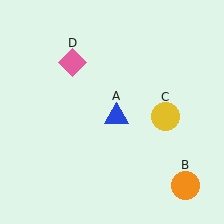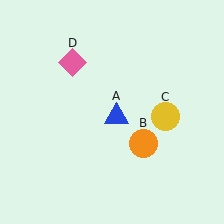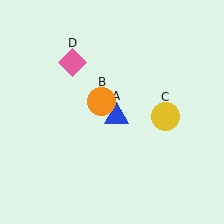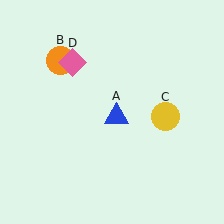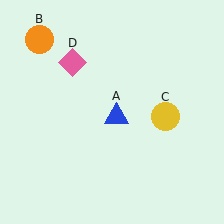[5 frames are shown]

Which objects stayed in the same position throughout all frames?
Blue triangle (object A) and yellow circle (object C) and pink diamond (object D) remained stationary.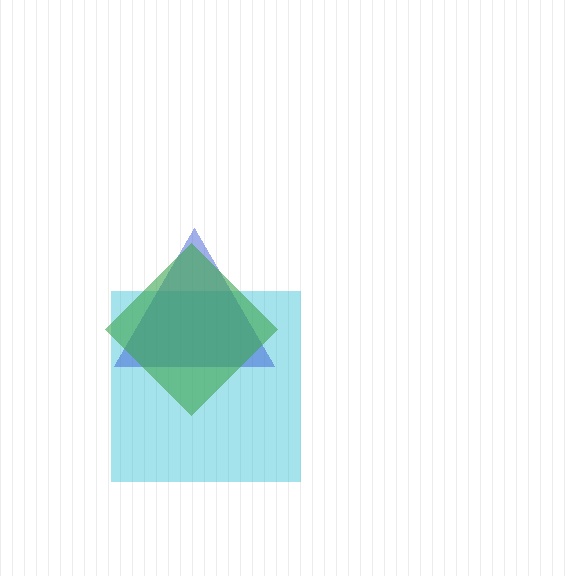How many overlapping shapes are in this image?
There are 3 overlapping shapes in the image.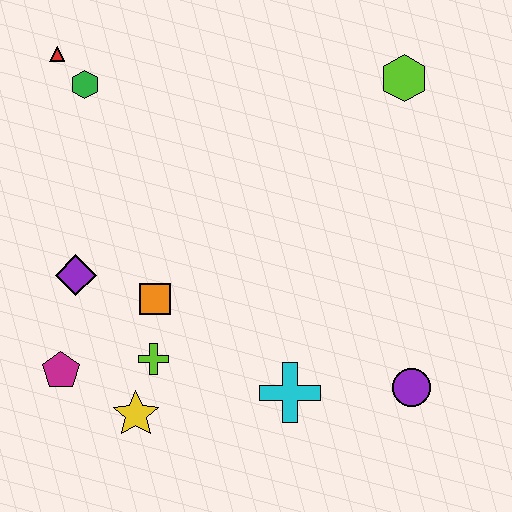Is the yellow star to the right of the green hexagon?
Yes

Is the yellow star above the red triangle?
No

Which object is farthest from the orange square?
The lime hexagon is farthest from the orange square.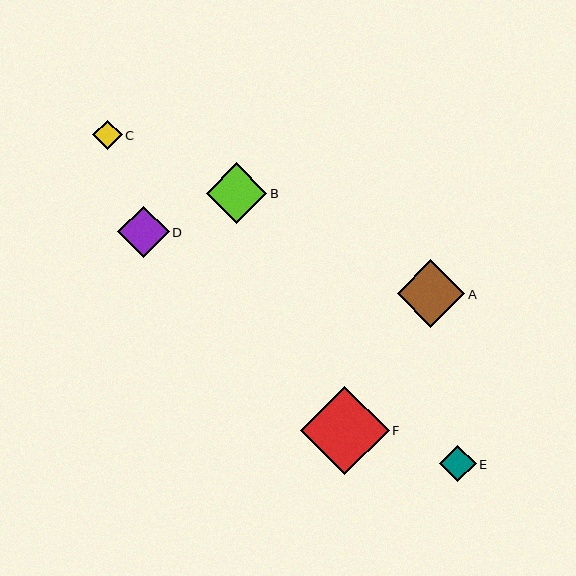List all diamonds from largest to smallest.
From largest to smallest: F, A, B, D, E, C.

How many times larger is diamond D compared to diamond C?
Diamond D is approximately 1.8 times the size of diamond C.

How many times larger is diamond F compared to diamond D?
Diamond F is approximately 1.7 times the size of diamond D.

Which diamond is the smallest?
Diamond C is the smallest with a size of approximately 29 pixels.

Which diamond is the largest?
Diamond F is the largest with a size of approximately 89 pixels.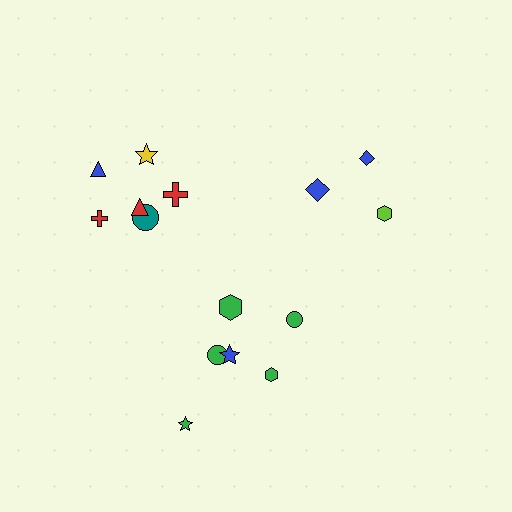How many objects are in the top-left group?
There are 6 objects.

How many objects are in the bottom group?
There are 6 objects.